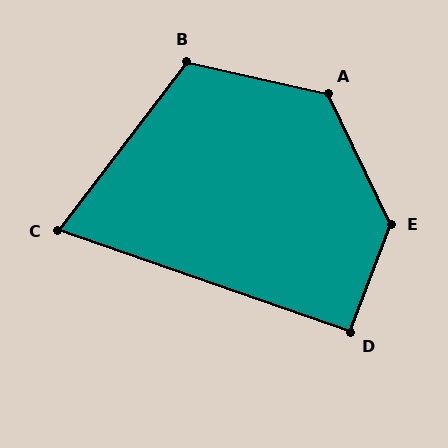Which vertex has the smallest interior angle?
C, at approximately 72 degrees.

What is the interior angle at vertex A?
Approximately 128 degrees (obtuse).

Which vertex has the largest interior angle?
E, at approximately 134 degrees.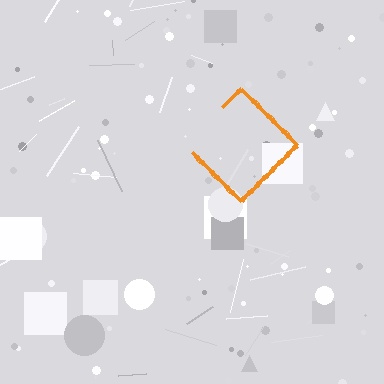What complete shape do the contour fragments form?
The contour fragments form a diamond.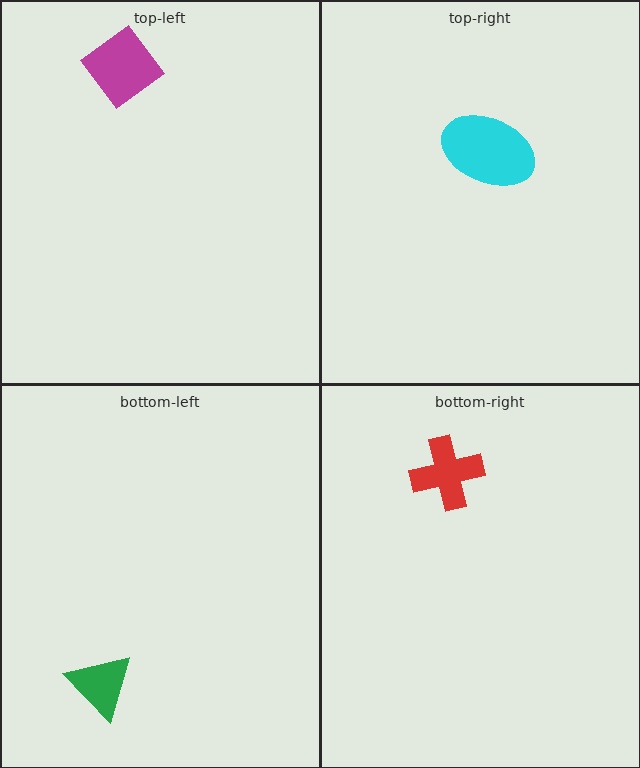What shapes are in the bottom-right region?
The red cross.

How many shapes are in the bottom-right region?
1.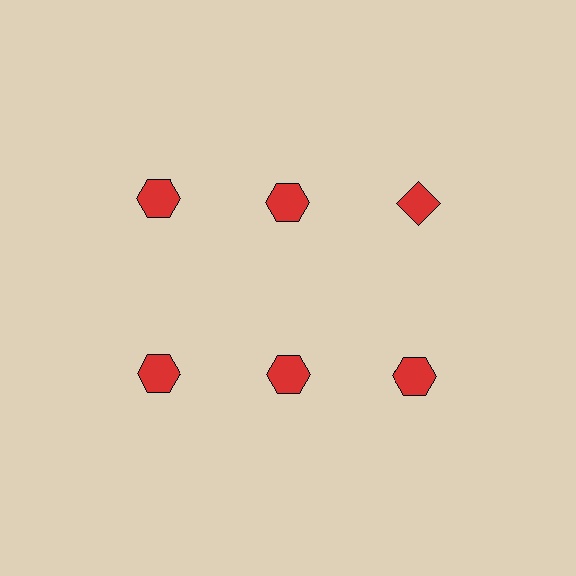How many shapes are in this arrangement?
There are 6 shapes arranged in a grid pattern.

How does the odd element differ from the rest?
It has a different shape: diamond instead of hexagon.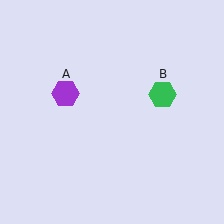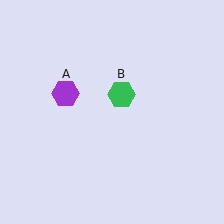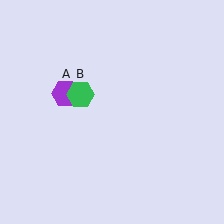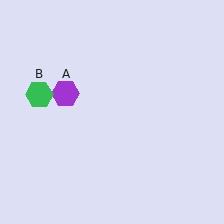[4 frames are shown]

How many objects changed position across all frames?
1 object changed position: green hexagon (object B).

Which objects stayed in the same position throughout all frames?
Purple hexagon (object A) remained stationary.